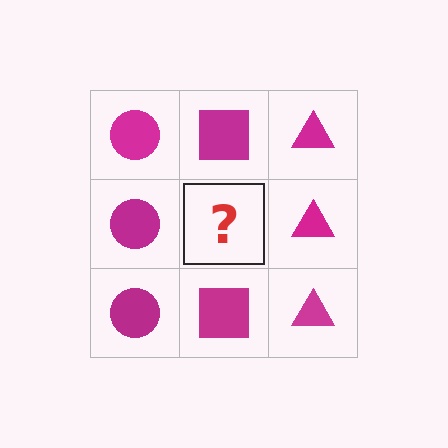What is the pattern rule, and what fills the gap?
The rule is that each column has a consistent shape. The gap should be filled with a magenta square.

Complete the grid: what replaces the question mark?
The question mark should be replaced with a magenta square.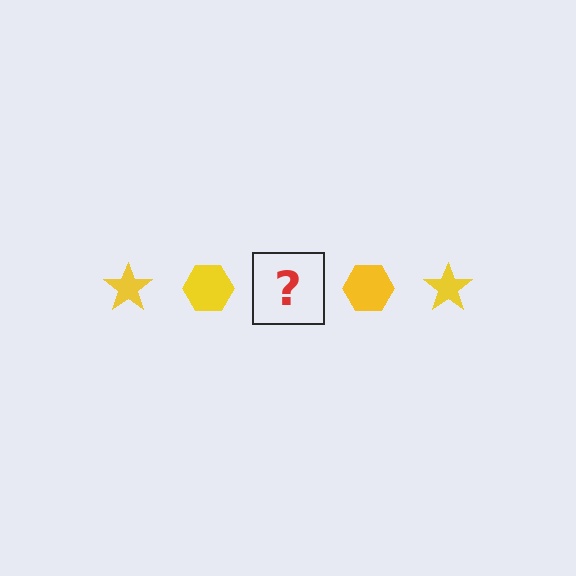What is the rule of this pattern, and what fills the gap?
The rule is that the pattern cycles through star, hexagon shapes in yellow. The gap should be filled with a yellow star.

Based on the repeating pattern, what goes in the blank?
The blank should be a yellow star.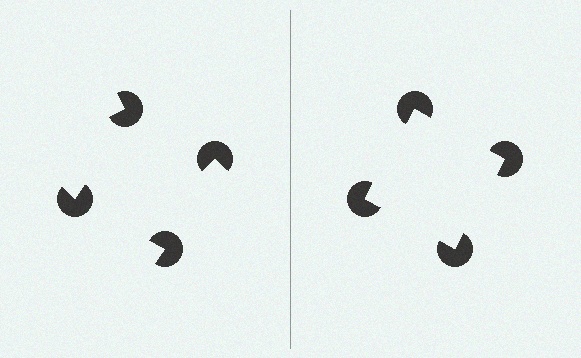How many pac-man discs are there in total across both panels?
8 — 4 on each side.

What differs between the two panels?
The pac-man discs are positioned identically on both sides; only the wedge orientations differ. On the right they align to a square; on the left they are misaligned.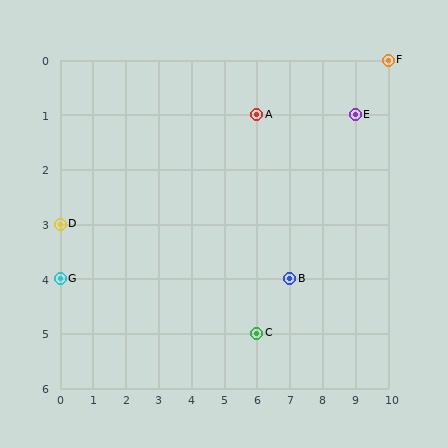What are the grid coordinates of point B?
Point B is at grid coordinates (7, 4).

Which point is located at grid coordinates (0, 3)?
Point D is at (0, 3).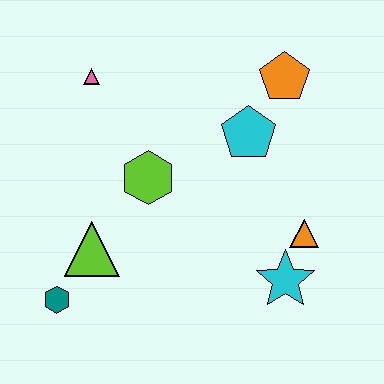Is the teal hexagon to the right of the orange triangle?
No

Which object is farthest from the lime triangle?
The orange pentagon is farthest from the lime triangle.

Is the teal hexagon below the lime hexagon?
Yes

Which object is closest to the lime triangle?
The teal hexagon is closest to the lime triangle.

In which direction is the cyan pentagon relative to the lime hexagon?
The cyan pentagon is to the right of the lime hexagon.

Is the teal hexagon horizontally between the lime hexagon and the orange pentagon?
No